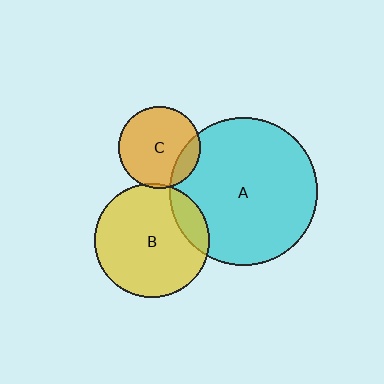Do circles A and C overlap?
Yes.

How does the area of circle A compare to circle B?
Approximately 1.7 times.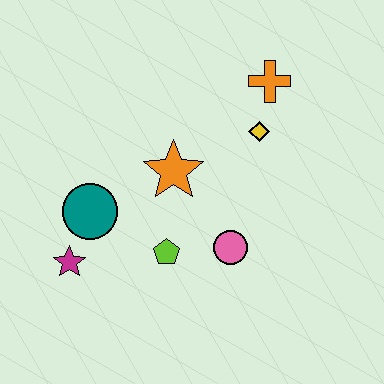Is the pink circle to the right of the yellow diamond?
No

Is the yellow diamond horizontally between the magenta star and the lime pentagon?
No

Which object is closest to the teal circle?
The magenta star is closest to the teal circle.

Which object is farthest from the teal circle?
The orange cross is farthest from the teal circle.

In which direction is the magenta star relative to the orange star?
The magenta star is to the left of the orange star.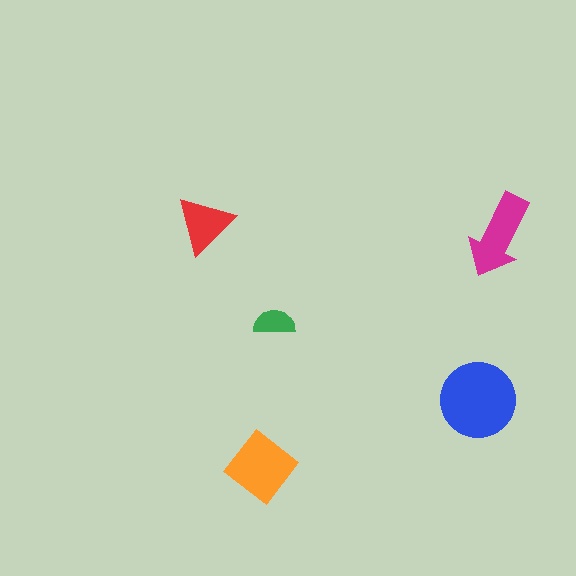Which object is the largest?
The blue circle.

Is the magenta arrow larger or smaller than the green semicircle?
Larger.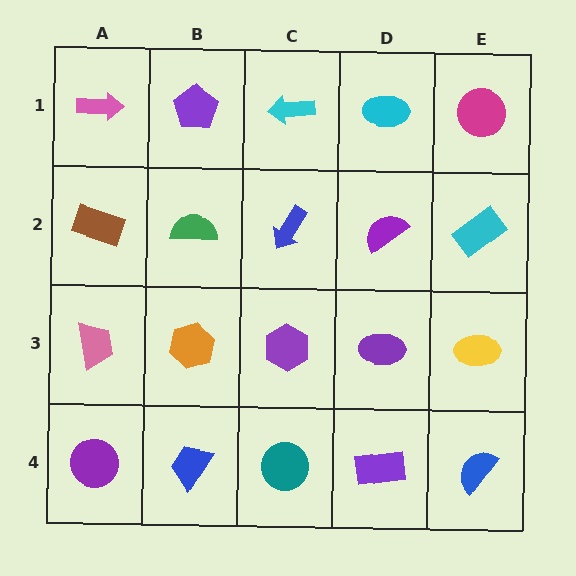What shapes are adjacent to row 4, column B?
An orange hexagon (row 3, column B), a purple circle (row 4, column A), a teal circle (row 4, column C).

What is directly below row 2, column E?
A yellow ellipse.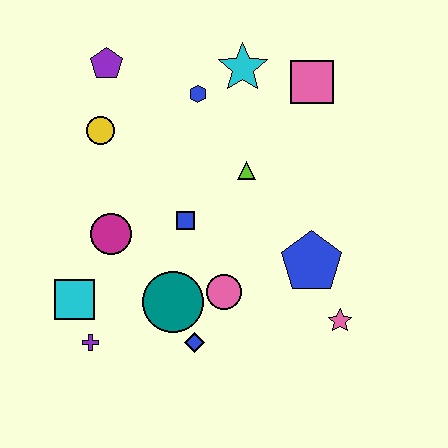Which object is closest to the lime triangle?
The blue square is closest to the lime triangle.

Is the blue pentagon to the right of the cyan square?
Yes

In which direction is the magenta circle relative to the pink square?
The magenta circle is to the left of the pink square.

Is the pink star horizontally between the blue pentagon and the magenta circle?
No